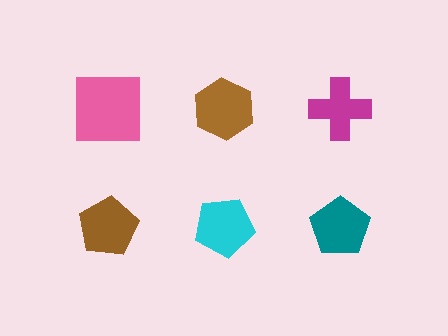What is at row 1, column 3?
A magenta cross.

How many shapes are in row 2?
3 shapes.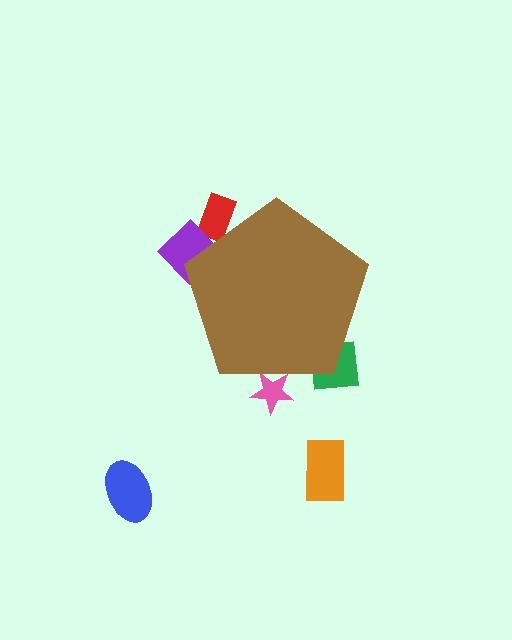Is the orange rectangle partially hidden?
No, the orange rectangle is fully visible.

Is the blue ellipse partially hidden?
No, the blue ellipse is fully visible.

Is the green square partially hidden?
Yes, the green square is partially hidden behind the brown pentagon.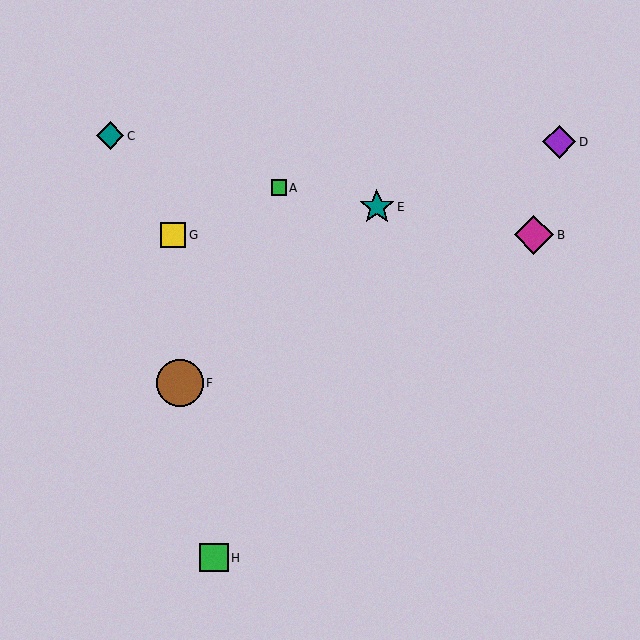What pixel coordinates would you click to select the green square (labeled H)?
Click at (214, 558) to select the green square H.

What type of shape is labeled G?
Shape G is a yellow square.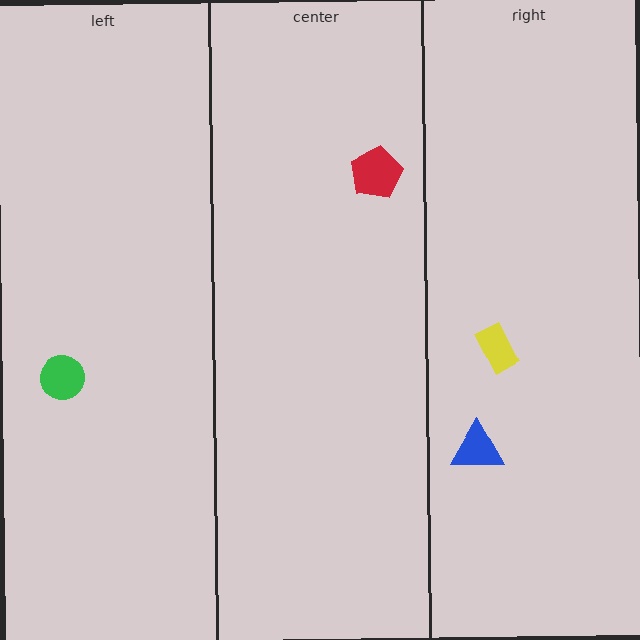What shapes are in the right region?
The yellow rectangle, the blue triangle.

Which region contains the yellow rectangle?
The right region.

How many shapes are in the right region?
2.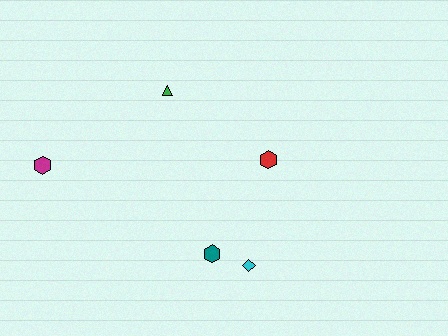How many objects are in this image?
There are 5 objects.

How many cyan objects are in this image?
There is 1 cyan object.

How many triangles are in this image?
There is 1 triangle.